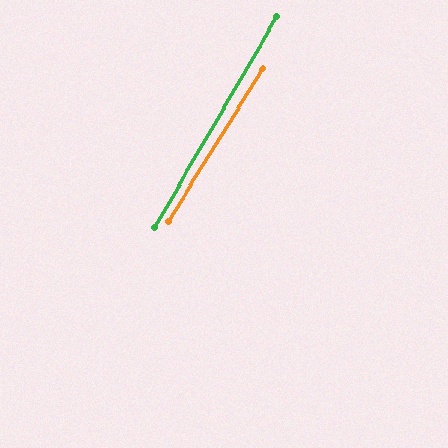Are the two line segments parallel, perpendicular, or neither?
Parallel — their directions differ by only 1.8°.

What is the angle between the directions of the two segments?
Approximately 2 degrees.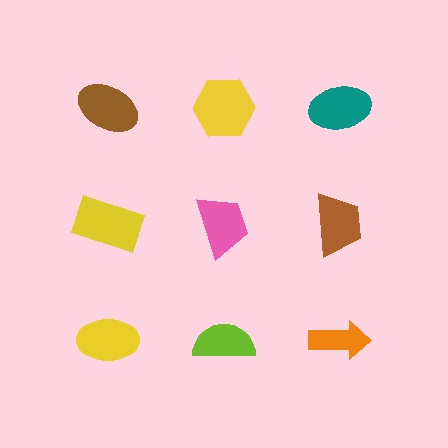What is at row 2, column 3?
A brown trapezoid.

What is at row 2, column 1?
A yellow rectangle.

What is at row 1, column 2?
A yellow hexagon.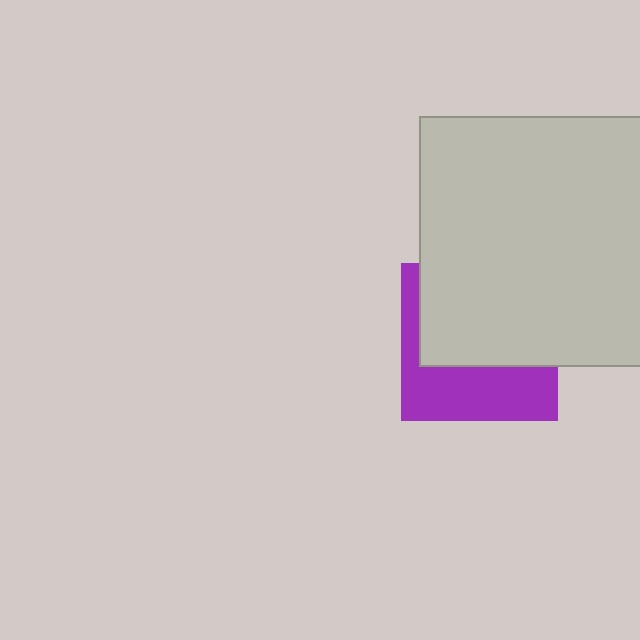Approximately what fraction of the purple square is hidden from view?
Roughly 58% of the purple square is hidden behind the light gray square.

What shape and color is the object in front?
The object in front is a light gray square.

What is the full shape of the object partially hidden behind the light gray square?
The partially hidden object is a purple square.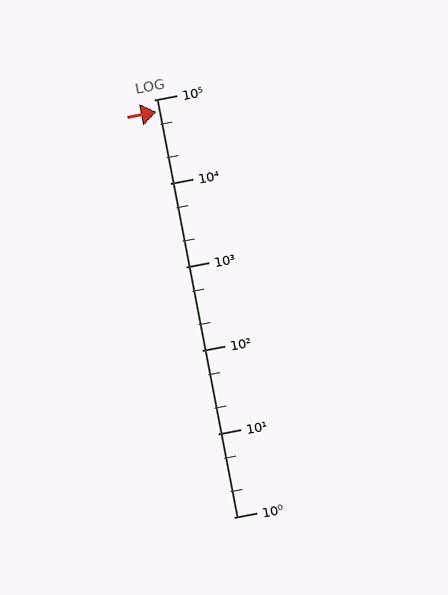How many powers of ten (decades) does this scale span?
The scale spans 5 decades, from 1 to 100000.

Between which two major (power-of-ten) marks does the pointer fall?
The pointer is between 10000 and 100000.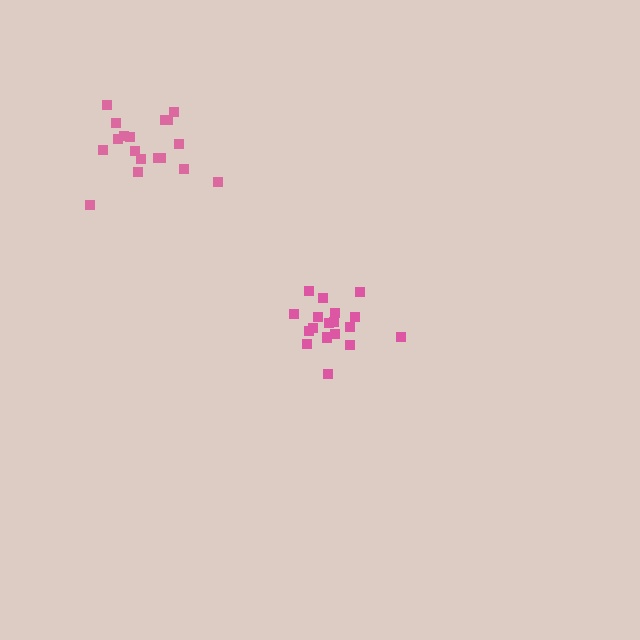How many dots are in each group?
Group 1: 18 dots, Group 2: 18 dots (36 total).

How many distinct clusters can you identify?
There are 2 distinct clusters.